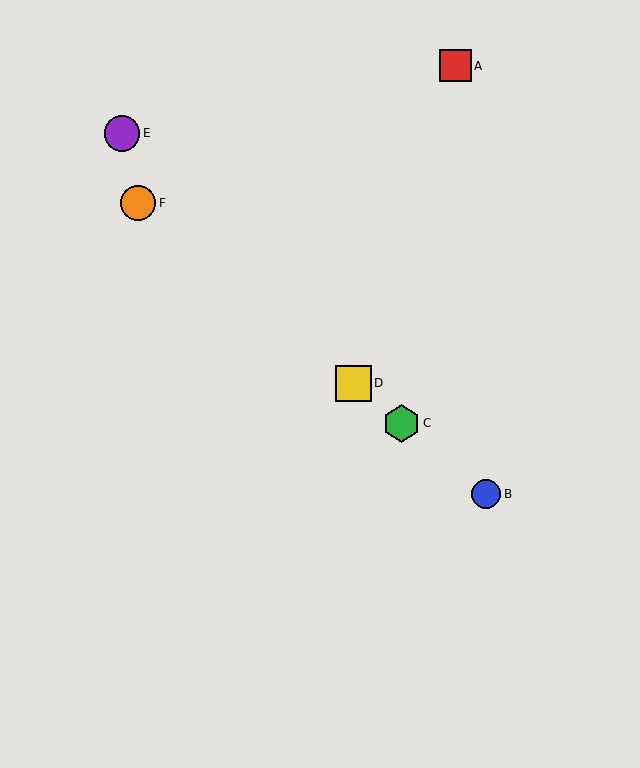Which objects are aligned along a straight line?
Objects B, C, D, F are aligned along a straight line.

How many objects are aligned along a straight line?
4 objects (B, C, D, F) are aligned along a straight line.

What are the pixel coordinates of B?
Object B is at (486, 494).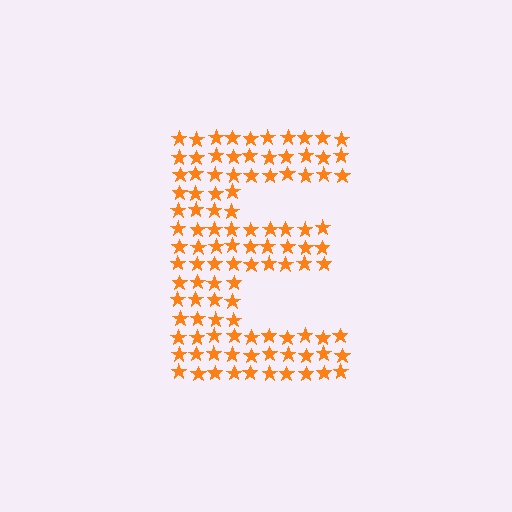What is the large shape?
The large shape is the letter E.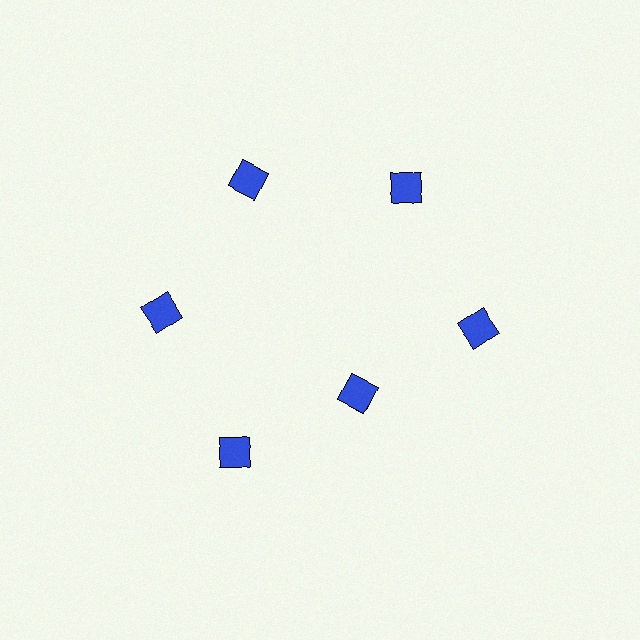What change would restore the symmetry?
The symmetry would be restored by moving it outward, back onto the ring so that all 6 diamonds sit at equal angles and equal distance from the center.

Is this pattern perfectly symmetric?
No. The 6 blue diamonds are arranged in a ring, but one element near the 5 o'clock position is pulled inward toward the center, breaking the 6-fold rotational symmetry.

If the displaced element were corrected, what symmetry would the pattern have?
It would have 6-fold rotational symmetry — the pattern would map onto itself every 60 degrees.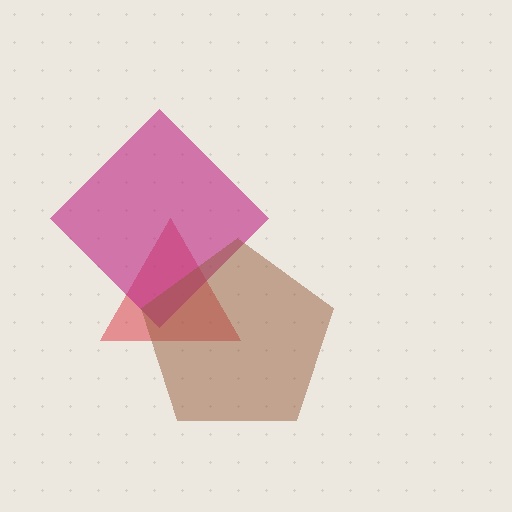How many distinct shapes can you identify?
There are 3 distinct shapes: a red triangle, a magenta diamond, a brown pentagon.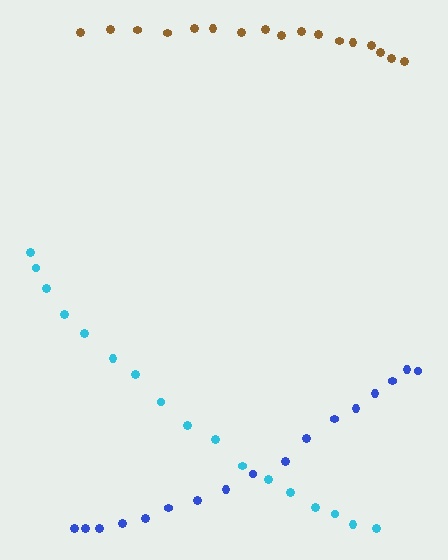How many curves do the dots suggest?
There are 3 distinct paths.